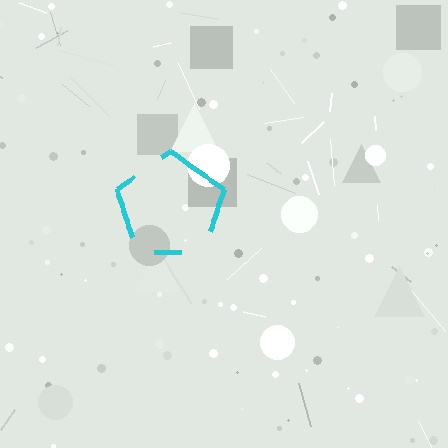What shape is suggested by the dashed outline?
The dashed outline suggests a pentagon.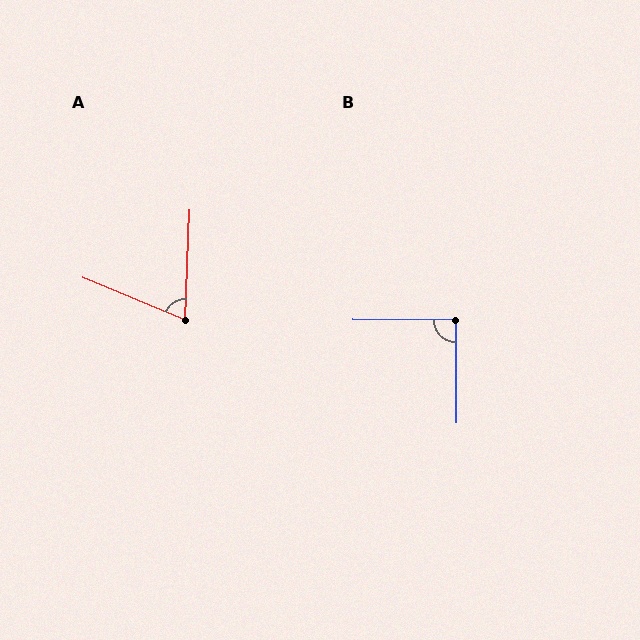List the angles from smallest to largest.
A (70°), B (91°).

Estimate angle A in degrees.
Approximately 70 degrees.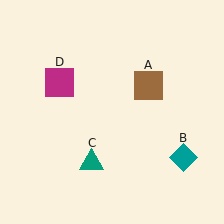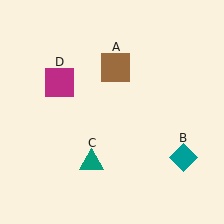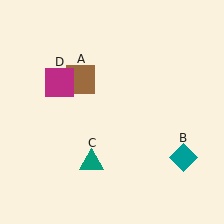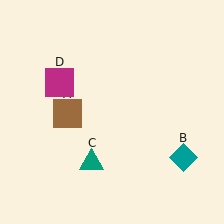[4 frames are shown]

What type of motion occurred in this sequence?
The brown square (object A) rotated counterclockwise around the center of the scene.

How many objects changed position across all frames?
1 object changed position: brown square (object A).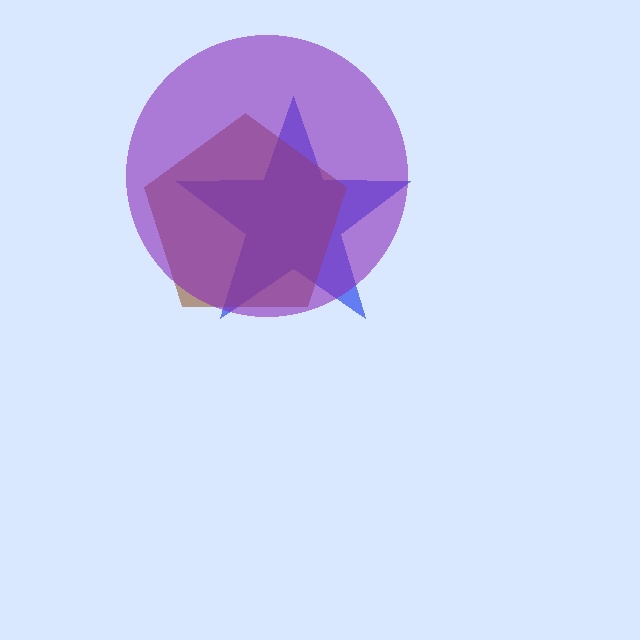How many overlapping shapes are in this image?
There are 3 overlapping shapes in the image.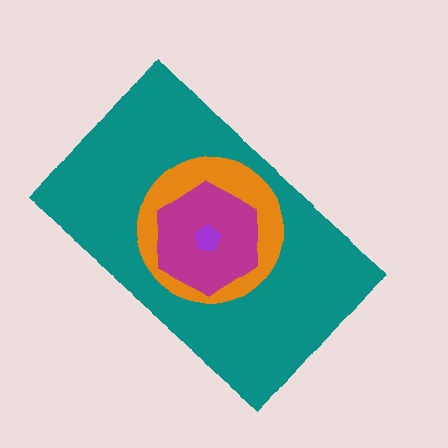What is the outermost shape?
The teal rectangle.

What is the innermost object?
The purple pentagon.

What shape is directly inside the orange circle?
The magenta hexagon.